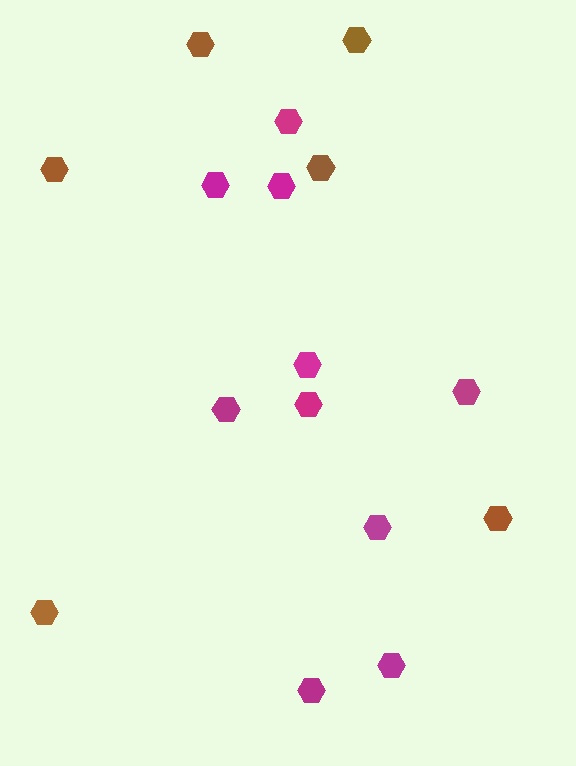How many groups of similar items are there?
There are 2 groups: one group of brown hexagons (6) and one group of magenta hexagons (10).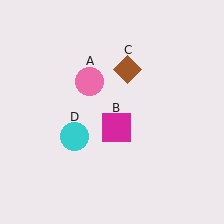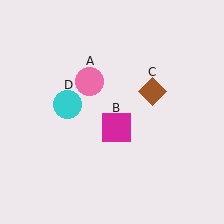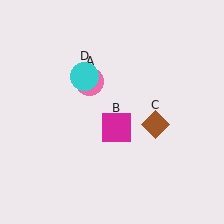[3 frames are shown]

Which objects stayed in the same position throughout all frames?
Pink circle (object A) and magenta square (object B) remained stationary.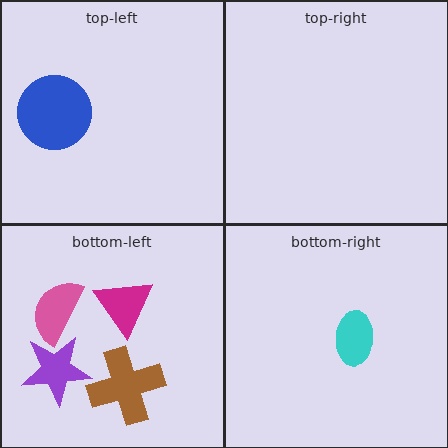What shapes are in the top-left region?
The blue circle.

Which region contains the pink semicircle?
The bottom-left region.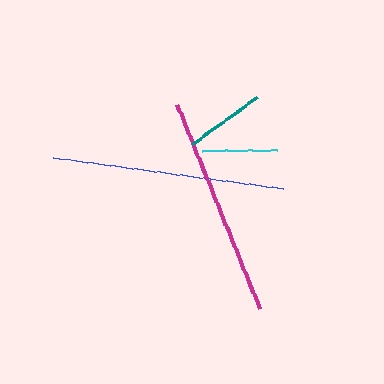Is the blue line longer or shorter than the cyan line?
The blue line is longer than the cyan line.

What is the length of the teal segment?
The teal segment is approximately 80 pixels long.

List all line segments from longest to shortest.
From longest to shortest: blue, magenta, teal, cyan.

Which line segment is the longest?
The blue line is the longest at approximately 232 pixels.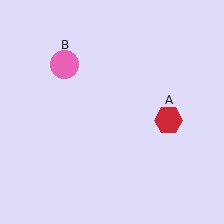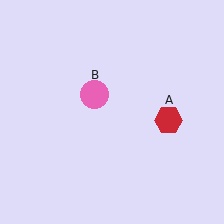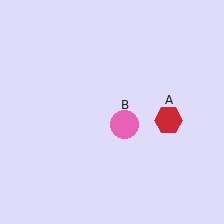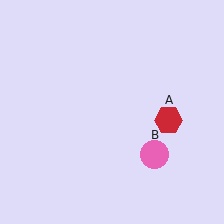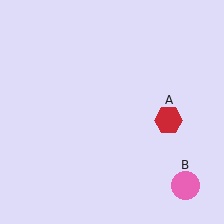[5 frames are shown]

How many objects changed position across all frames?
1 object changed position: pink circle (object B).